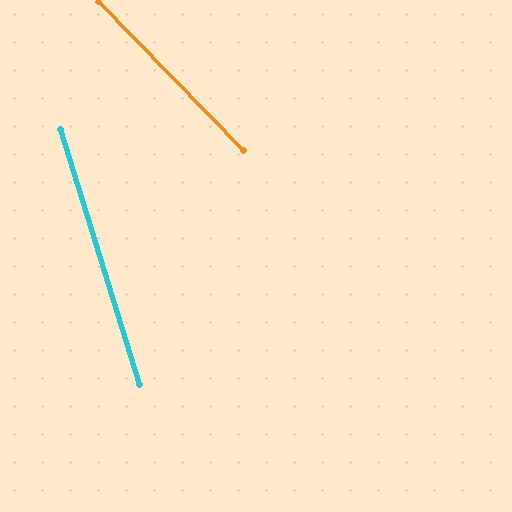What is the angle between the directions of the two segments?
Approximately 27 degrees.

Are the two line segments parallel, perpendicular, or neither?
Neither parallel nor perpendicular — they differ by about 27°.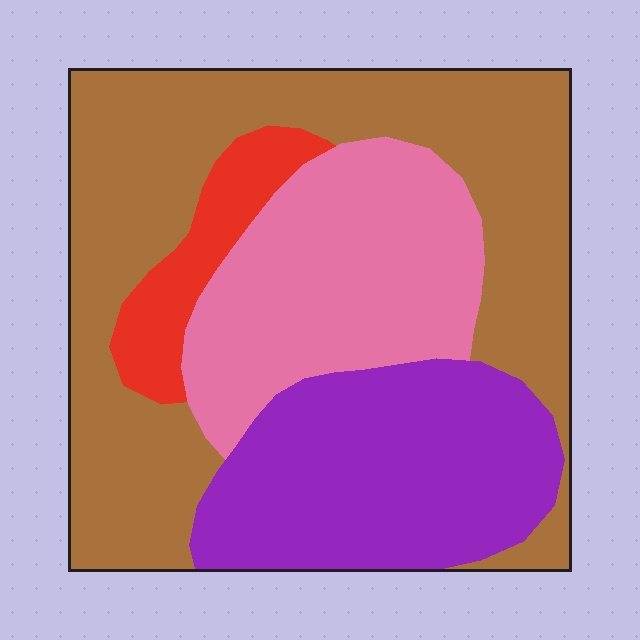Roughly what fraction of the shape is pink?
Pink takes up about one quarter (1/4) of the shape.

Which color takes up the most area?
Brown, at roughly 45%.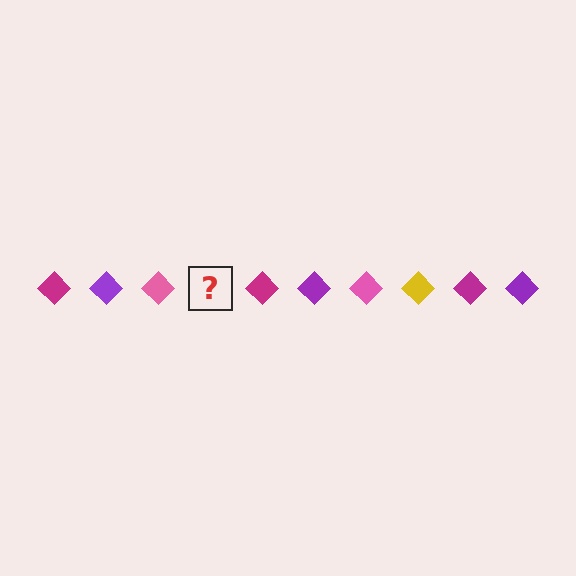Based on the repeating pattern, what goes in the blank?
The blank should be a yellow diamond.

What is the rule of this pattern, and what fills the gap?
The rule is that the pattern cycles through magenta, purple, pink, yellow diamonds. The gap should be filled with a yellow diamond.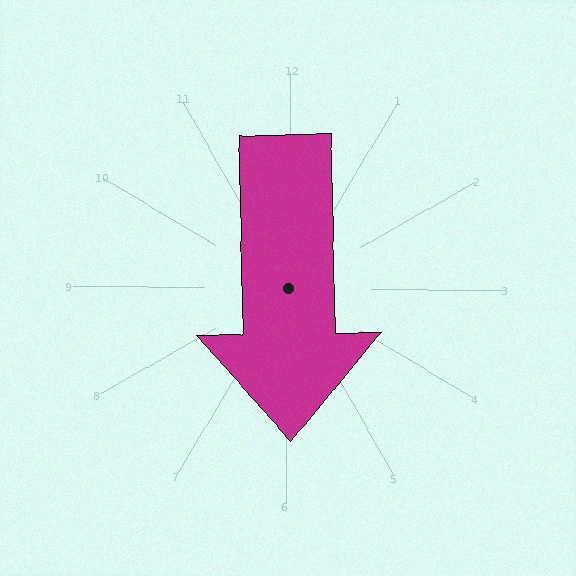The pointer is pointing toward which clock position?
Roughly 6 o'clock.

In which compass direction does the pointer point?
South.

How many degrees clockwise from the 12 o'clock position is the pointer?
Approximately 178 degrees.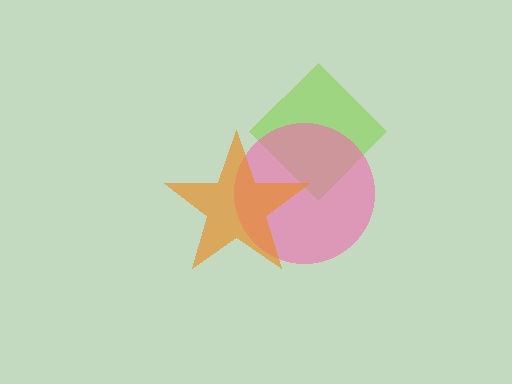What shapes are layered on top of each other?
The layered shapes are: a lime diamond, a pink circle, an orange star.